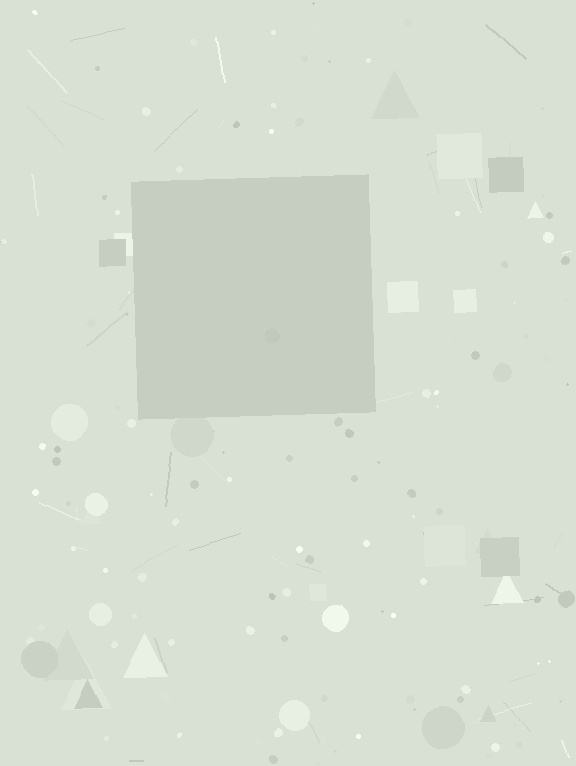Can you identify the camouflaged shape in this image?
The camouflaged shape is a square.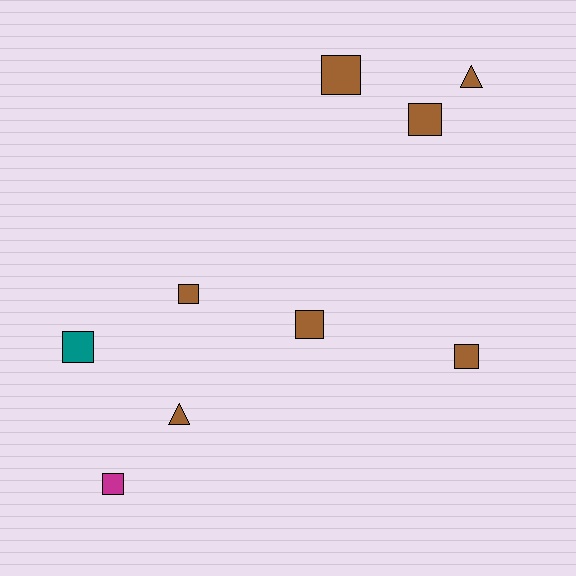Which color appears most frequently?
Brown, with 7 objects.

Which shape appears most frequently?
Square, with 7 objects.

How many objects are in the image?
There are 9 objects.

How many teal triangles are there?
There are no teal triangles.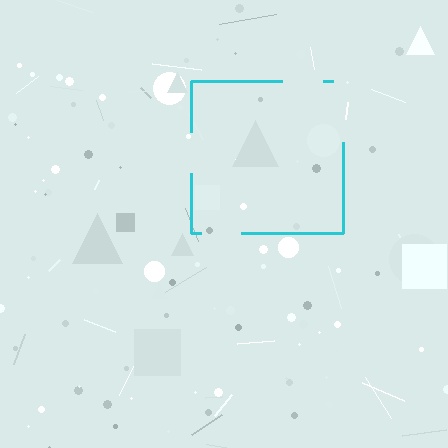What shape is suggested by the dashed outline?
The dashed outline suggests a square.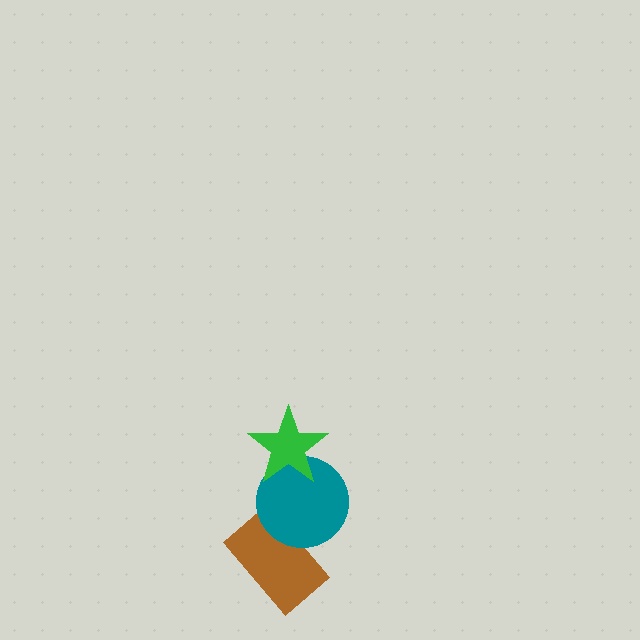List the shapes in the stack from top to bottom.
From top to bottom: the green star, the teal circle, the brown rectangle.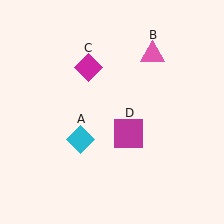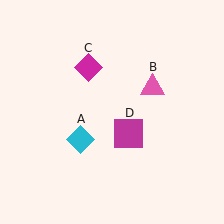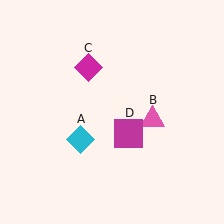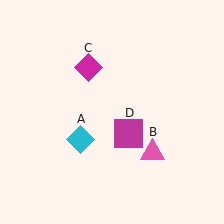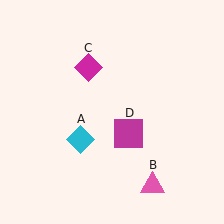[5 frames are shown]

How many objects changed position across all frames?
1 object changed position: pink triangle (object B).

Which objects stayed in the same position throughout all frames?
Cyan diamond (object A) and magenta diamond (object C) and magenta square (object D) remained stationary.